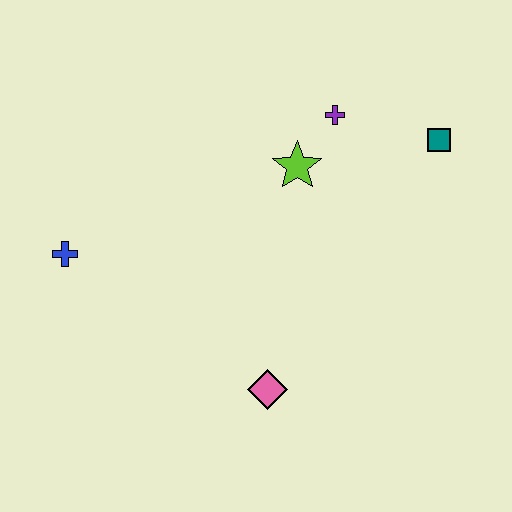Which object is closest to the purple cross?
The lime star is closest to the purple cross.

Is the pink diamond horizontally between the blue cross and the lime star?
Yes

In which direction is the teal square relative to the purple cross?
The teal square is to the right of the purple cross.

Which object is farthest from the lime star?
The blue cross is farthest from the lime star.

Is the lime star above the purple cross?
No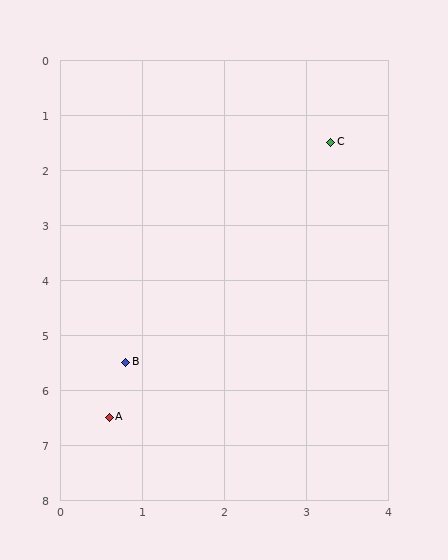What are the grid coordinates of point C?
Point C is at approximately (3.3, 1.5).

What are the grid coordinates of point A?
Point A is at approximately (0.6, 6.5).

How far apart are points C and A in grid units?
Points C and A are about 5.7 grid units apart.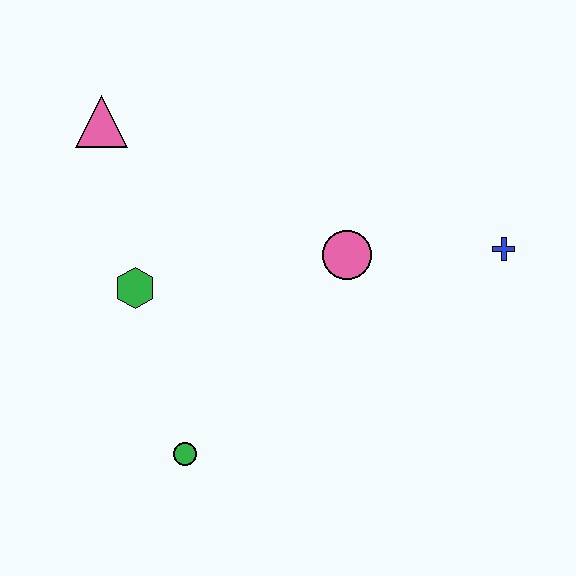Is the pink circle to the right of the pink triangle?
Yes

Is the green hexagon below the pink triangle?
Yes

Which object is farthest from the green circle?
The blue cross is farthest from the green circle.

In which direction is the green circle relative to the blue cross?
The green circle is to the left of the blue cross.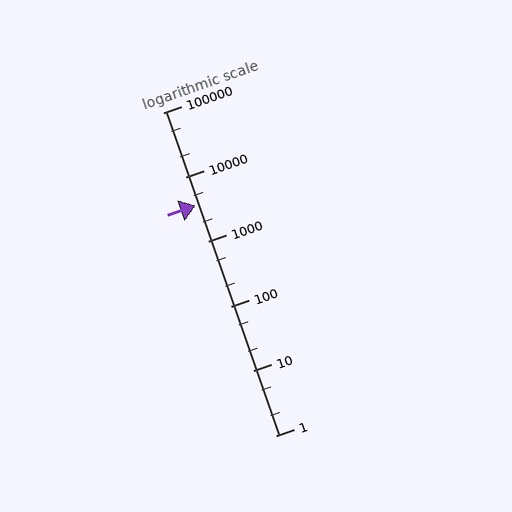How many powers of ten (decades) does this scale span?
The scale spans 5 decades, from 1 to 100000.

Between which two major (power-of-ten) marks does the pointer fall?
The pointer is between 1000 and 10000.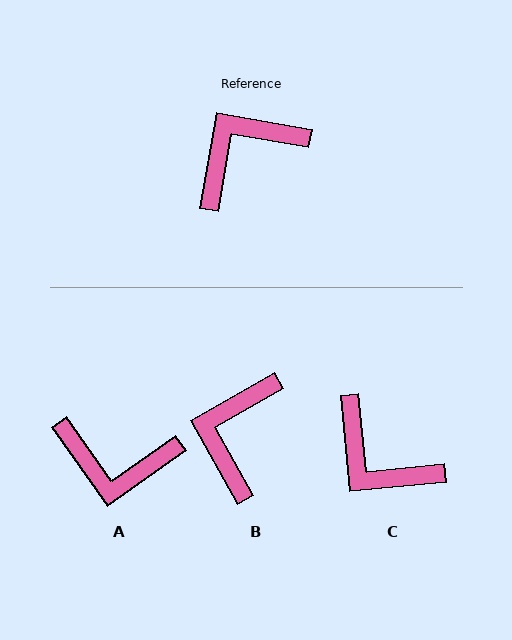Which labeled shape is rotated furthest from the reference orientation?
A, about 135 degrees away.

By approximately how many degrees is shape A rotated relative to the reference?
Approximately 135 degrees counter-clockwise.